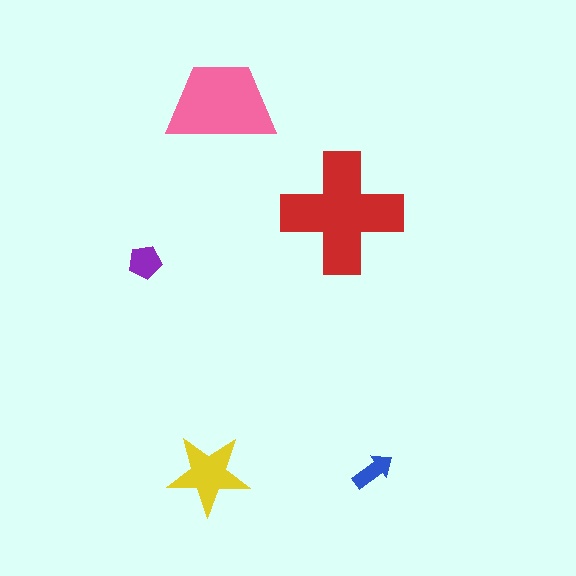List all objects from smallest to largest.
The blue arrow, the purple pentagon, the yellow star, the pink trapezoid, the red cross.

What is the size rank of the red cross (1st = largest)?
1st.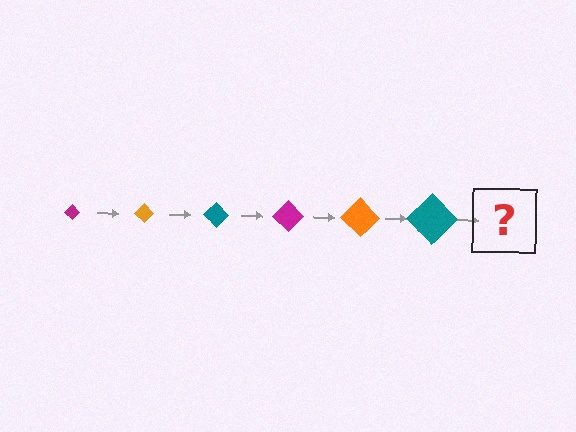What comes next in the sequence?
The next element should be a magenta diamond, larger than the previous one.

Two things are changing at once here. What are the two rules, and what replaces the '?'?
The two rules are that the diamond grows larger each step and the color cycles through magenta, orange, and teal. The '?' should be a magenta diamond, larger than the previous one.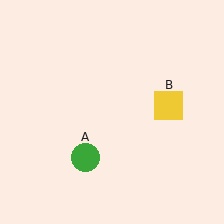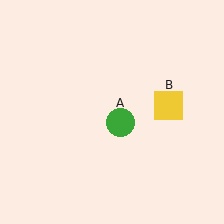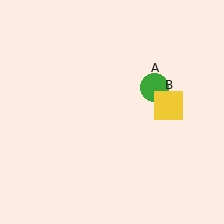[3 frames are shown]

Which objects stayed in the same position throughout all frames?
Yellow square (object B) remained stationary.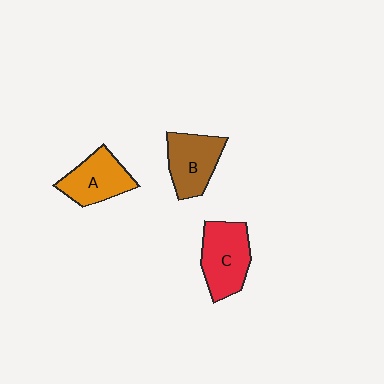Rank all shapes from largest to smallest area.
From largest to smallest: C (red), B (brown), A (orange).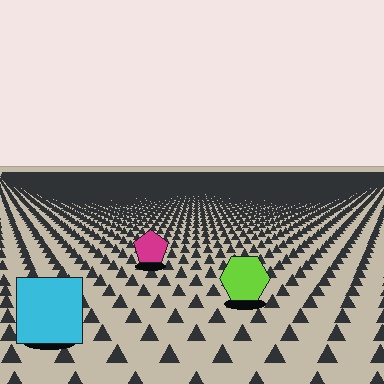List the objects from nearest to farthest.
From nearest to farthest: the cyan square, the lime hexagon, the magenta pentagon.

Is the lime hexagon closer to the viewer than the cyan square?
No. The cyan square is closer — you can tell from the texture gradient: the ground texture is coarser near it.